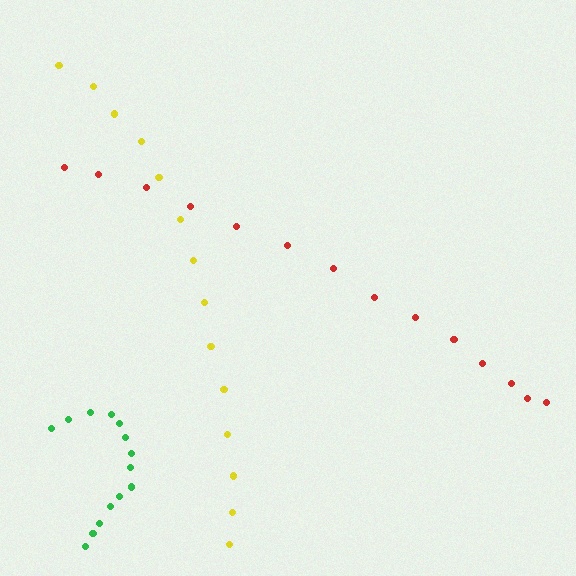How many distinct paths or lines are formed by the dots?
There are 3 distinct paths.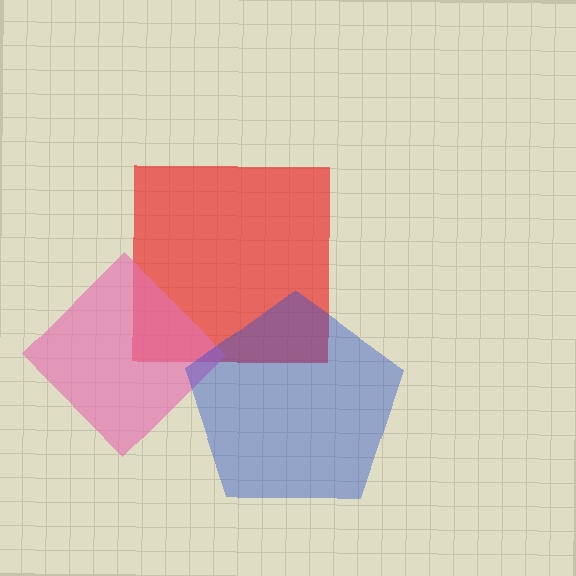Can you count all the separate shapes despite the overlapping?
Yes, there are 3 separate shapes.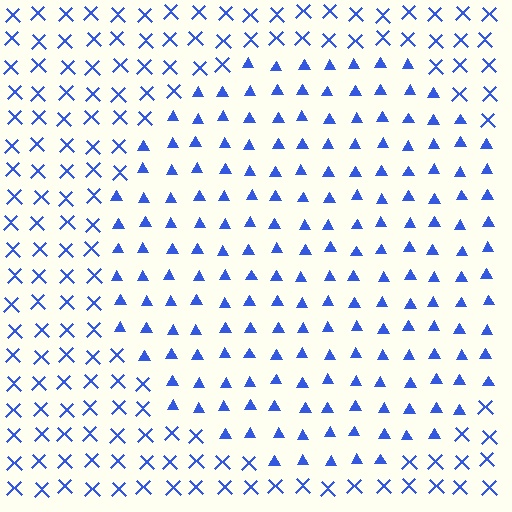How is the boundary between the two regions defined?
The boundary is defined by a change in element shape: triangles inside vs. X marks outside. All elements share the same color and spacing.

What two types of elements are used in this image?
The image uses triangles inside the circle region and X marks outside it.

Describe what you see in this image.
The image is filled with small blue elements arranged in a uniform grid. A circle-shaped region contains triangles, while the surrounding area contains X marks. The boundary is defined purely by the change in element shape.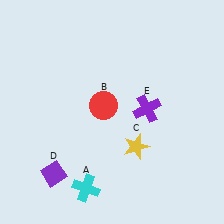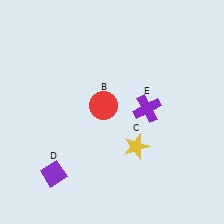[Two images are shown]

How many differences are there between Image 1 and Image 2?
There is 1 difference between the two images.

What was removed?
The cyan cross (A) was removed in Image 2.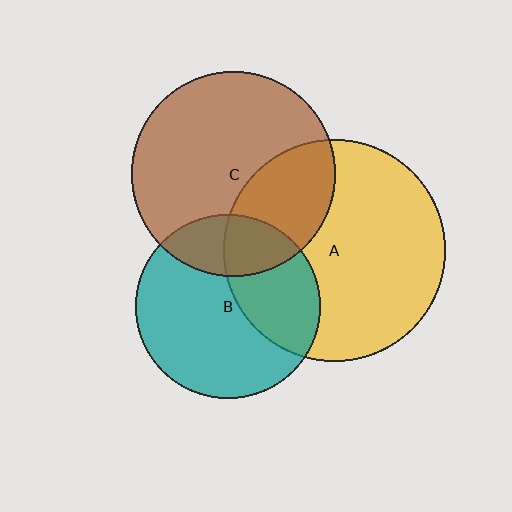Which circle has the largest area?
Circle A (yellow).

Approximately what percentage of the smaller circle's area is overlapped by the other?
Approximately 35%.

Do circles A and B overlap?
Yes.